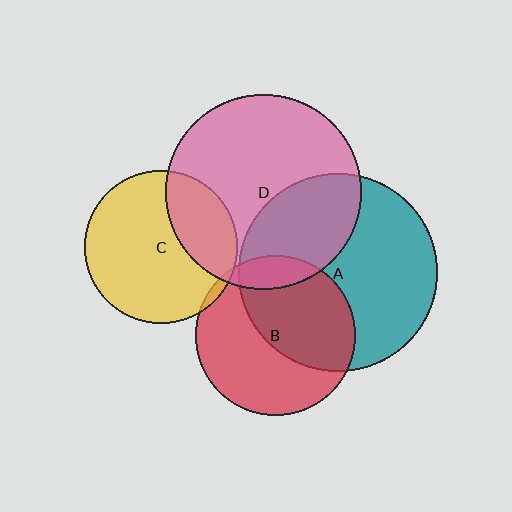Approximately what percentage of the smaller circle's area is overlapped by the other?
Approximately 10%.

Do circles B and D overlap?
Yes.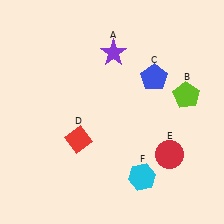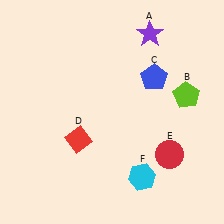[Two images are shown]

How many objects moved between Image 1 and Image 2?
1 object moved between the two images.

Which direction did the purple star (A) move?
The purple star (A) moved right.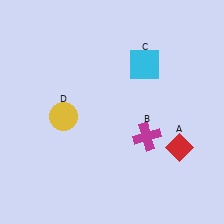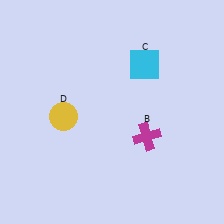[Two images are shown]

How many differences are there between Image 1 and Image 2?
There is 1 difference between the two images.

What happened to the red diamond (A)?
The red diamond (A) was removed in Image 2. It was in the bottom-right area of Image 1.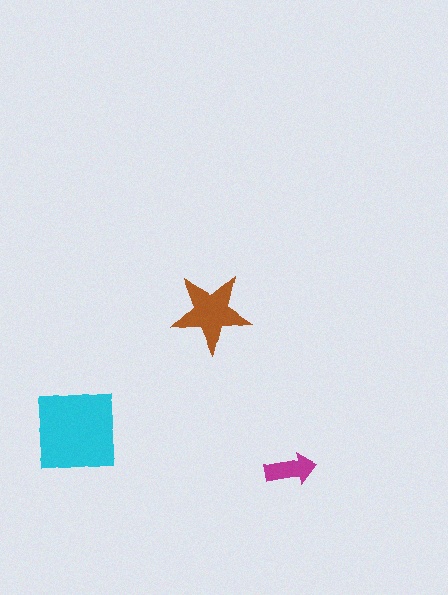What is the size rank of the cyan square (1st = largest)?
1st.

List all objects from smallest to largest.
The magenta arrow, the brown star, the cyan square.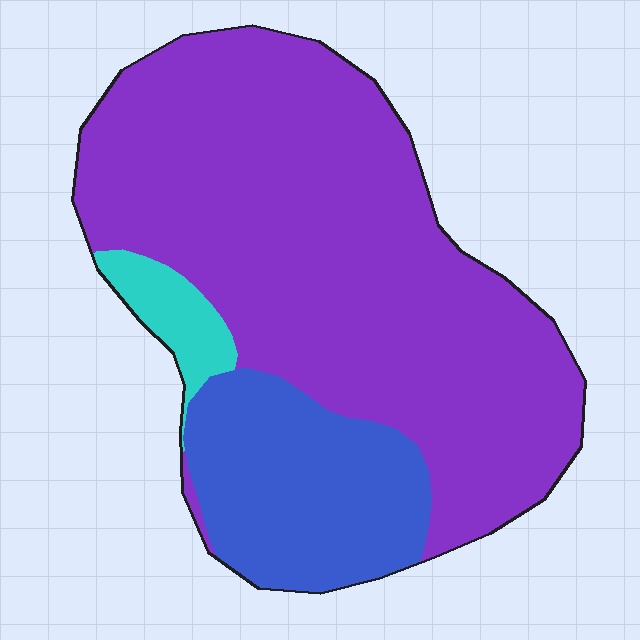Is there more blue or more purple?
Purple.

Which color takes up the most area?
Purple, at roughly 75%.